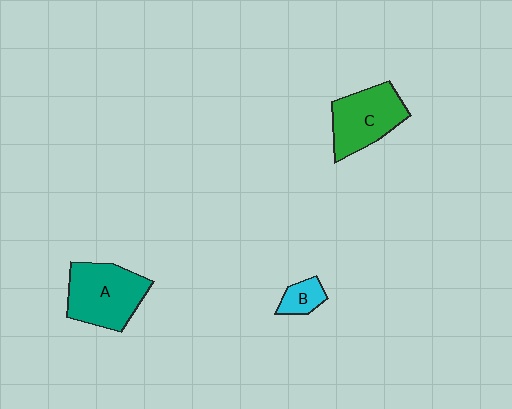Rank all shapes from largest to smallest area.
From largest to smallest: A (teal), C (green), B (cyan).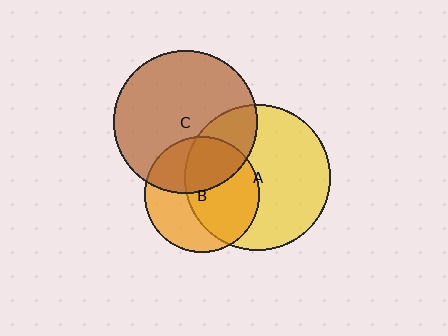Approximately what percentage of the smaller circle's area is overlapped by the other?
Approximately 40%.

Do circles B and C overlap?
Yes.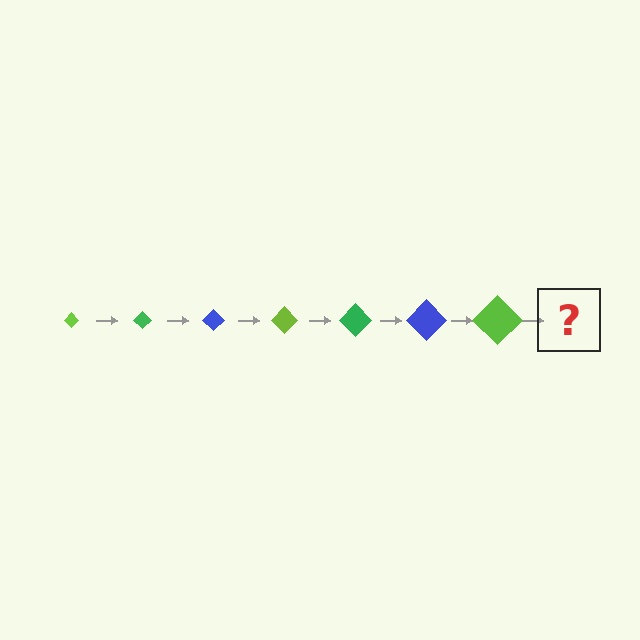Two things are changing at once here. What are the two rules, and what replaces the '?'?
The two rules are that the diamond grows larger each step and the color cycles through lime, green, and blue. The '?' should be a green diamond, larger than the previous one.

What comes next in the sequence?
The next element should be a green diamond, larger than the previous one.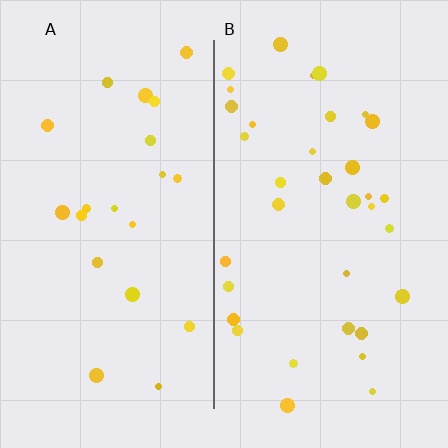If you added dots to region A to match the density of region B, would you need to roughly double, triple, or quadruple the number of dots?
Approximately double.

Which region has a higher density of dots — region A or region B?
B (the right).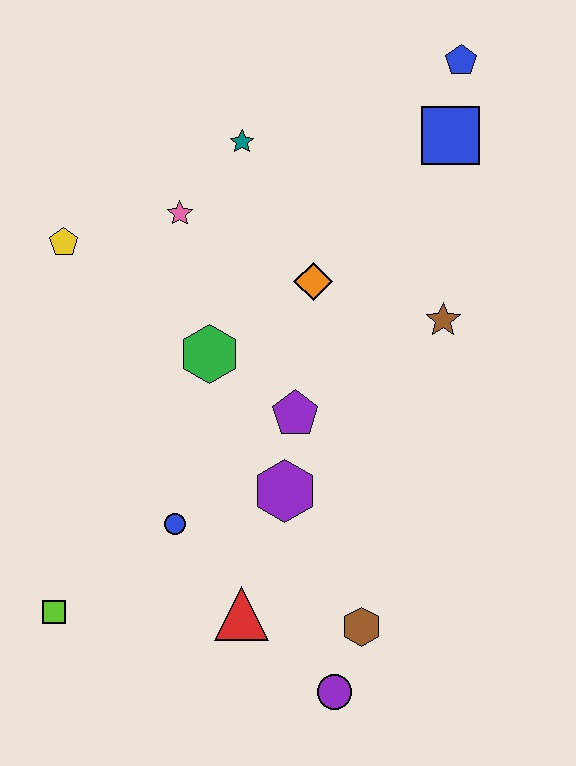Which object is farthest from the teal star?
The purple circle is farthest from the teal star.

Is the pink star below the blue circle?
No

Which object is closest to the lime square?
The blue circle is closest to the lime square.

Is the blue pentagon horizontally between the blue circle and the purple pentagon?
No